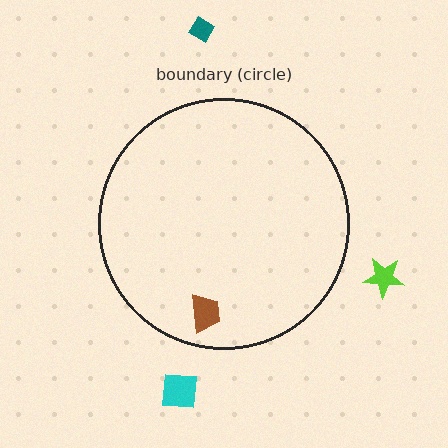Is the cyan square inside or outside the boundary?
Outside.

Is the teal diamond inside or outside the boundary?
Outside.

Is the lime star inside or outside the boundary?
Outside.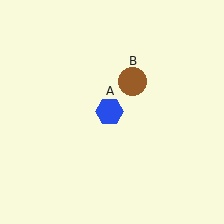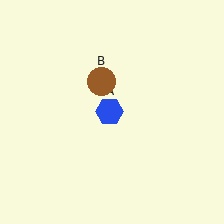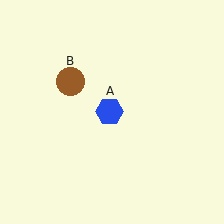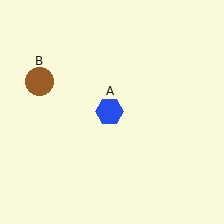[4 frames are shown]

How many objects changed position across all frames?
1 object changed position: brown circle (object B).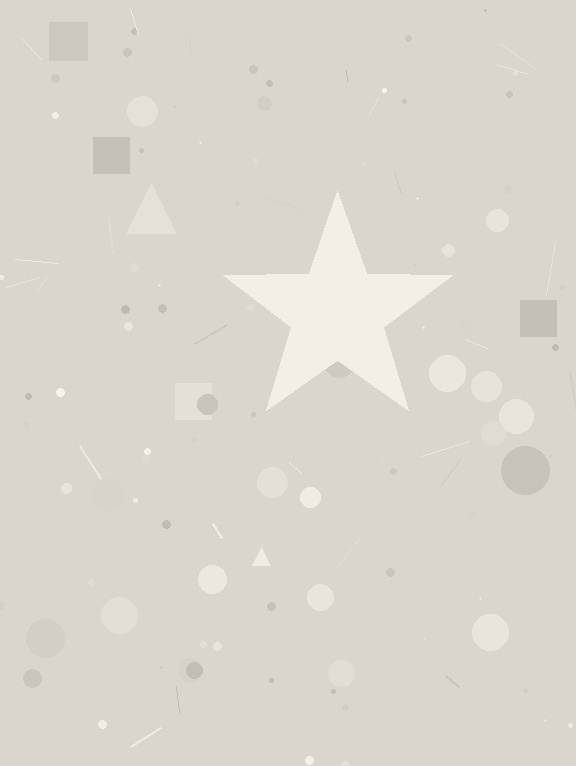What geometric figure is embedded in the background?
A star is embedded in the background.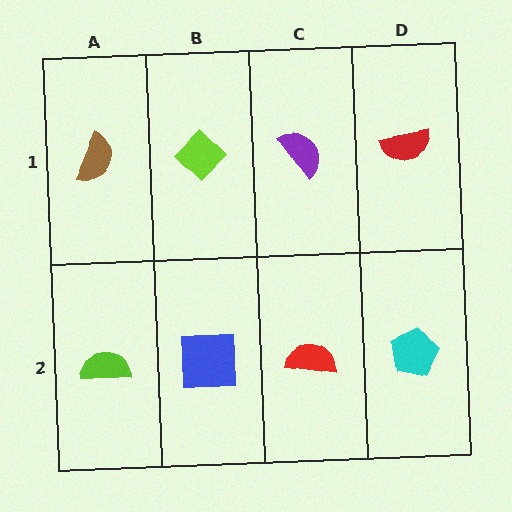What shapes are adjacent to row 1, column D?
A cyan pentagon (row 2, column D), a purple semicircle (row 1, column C).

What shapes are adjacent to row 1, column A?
A lime semicircle (row 2, column A), a lime diamond (row 1, column B).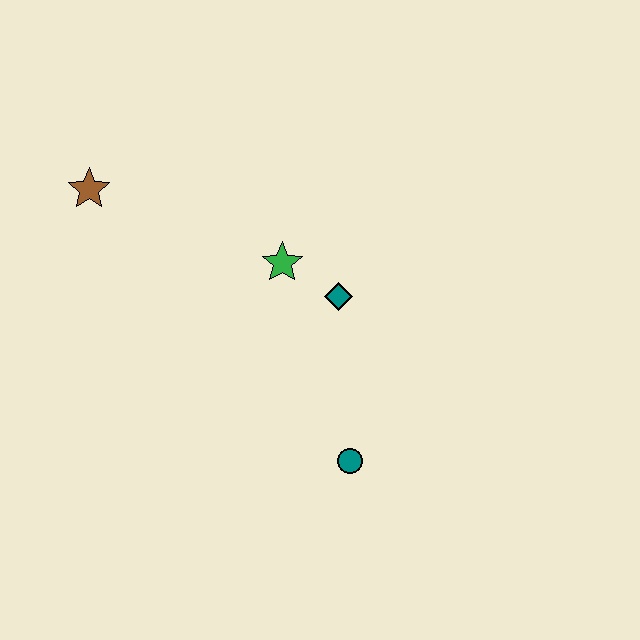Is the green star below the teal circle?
No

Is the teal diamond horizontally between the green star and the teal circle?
Yes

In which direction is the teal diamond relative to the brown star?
The teal diamond is to the right of the brown star.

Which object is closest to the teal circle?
The teal diamond is closest to the teal circle.